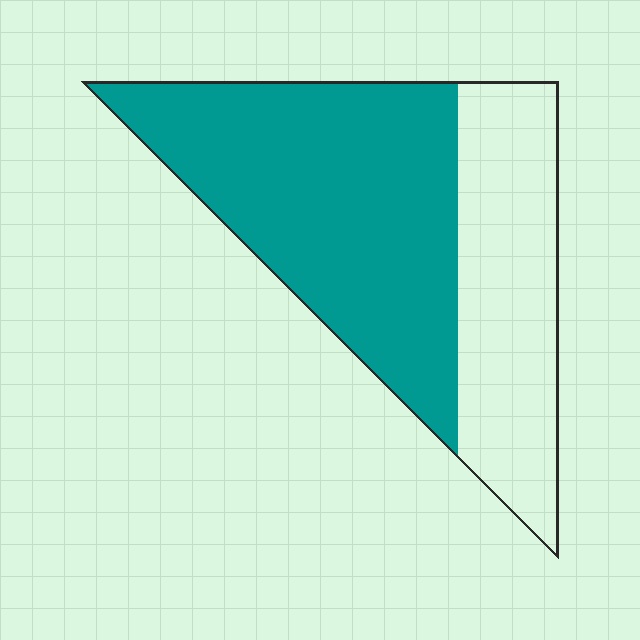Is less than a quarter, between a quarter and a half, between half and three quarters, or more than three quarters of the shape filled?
Between half and three quarters.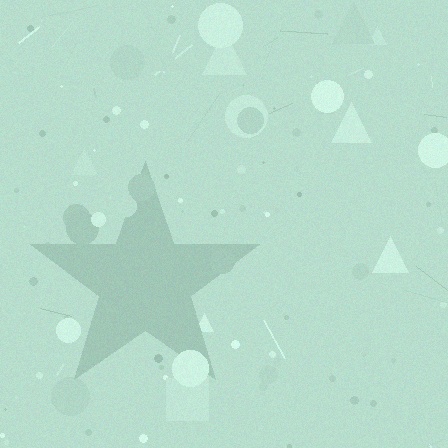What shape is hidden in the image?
A star is hidden in the image.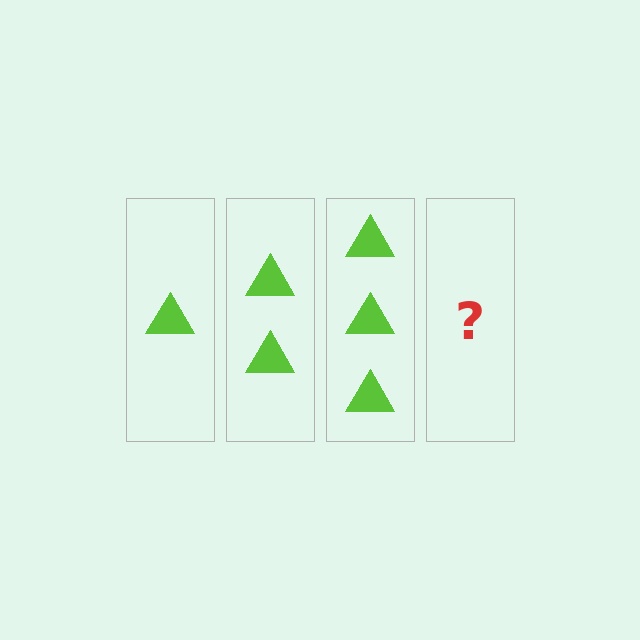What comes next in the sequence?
The next element should be 4 triangles.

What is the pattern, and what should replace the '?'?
The pattern is that each step adds one more triangle. The '?' should be 4 triangles.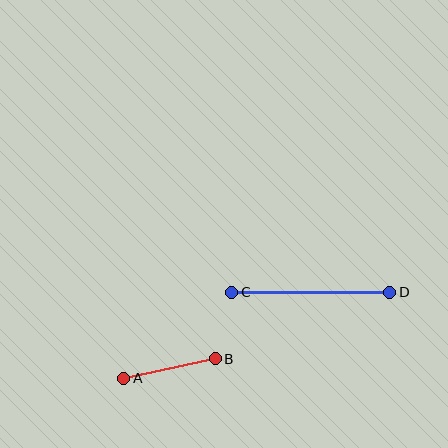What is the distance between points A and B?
The distance is approximately 94 pixels.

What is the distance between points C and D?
The distance is approximately 158 pixels.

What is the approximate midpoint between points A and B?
The midpoint is at approximately (170, 368) pixels.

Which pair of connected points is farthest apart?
Points C and D are farthest apart.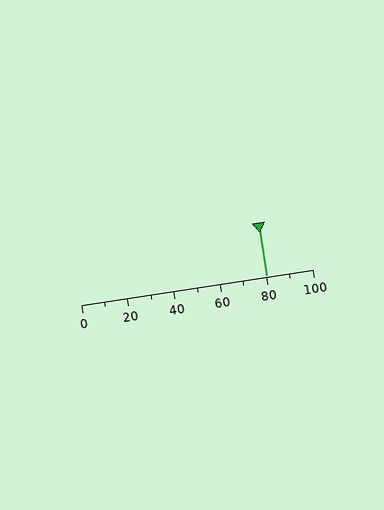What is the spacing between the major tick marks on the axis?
The major ticks are spaced 20 apart.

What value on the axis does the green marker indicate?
The marker indicates approximately 80.